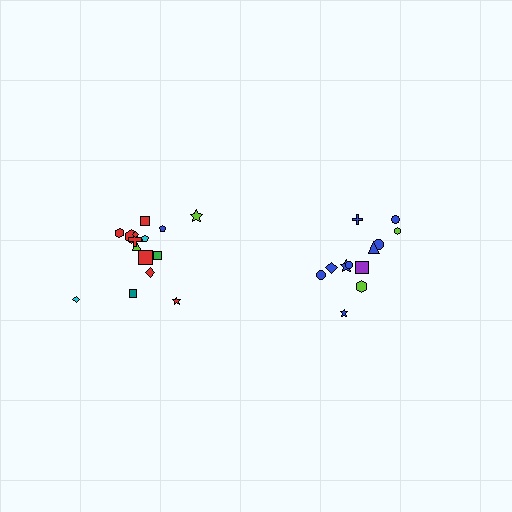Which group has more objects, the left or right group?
The left group.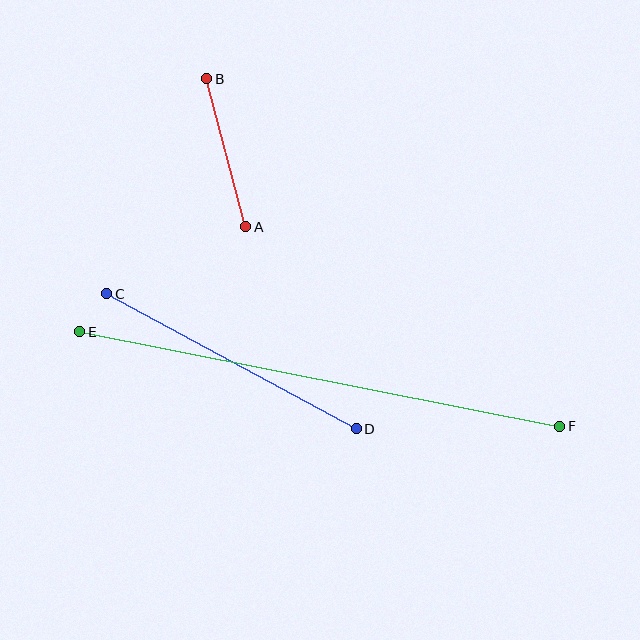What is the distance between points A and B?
The distance is approximately 153 pixels.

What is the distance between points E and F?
The distance is approximately 489 pixels.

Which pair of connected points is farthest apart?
Points E and F are farthest apart.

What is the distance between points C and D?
The distance is approximately 284 pixels.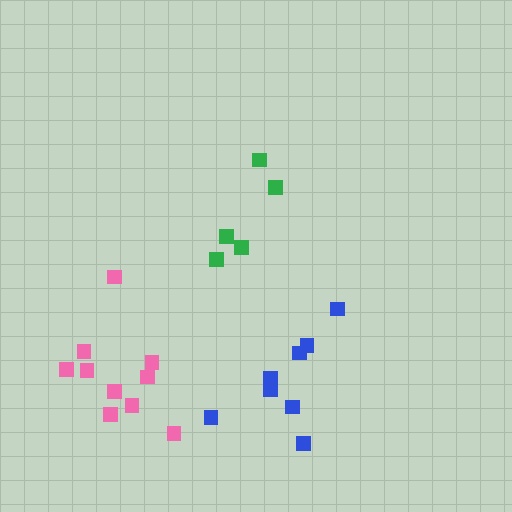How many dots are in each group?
Group 1: 8 dots, Group 2: 5 dots, Group 3: 10 dots (23 total).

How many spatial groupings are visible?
There are 3 spatial groupings.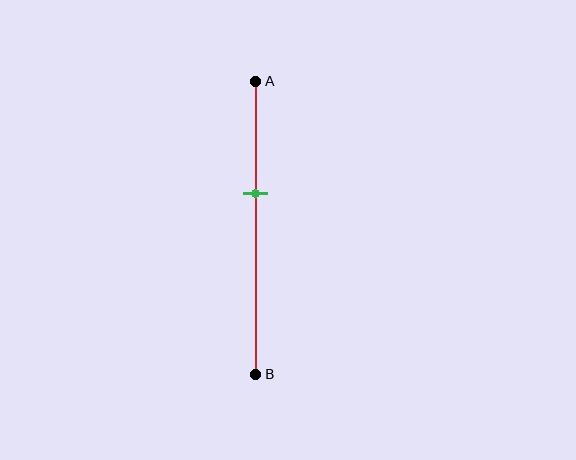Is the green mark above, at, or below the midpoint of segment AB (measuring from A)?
The green mark is above the midpoint of segment AB.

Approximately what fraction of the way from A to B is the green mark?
The green mark is approximately 40% of the way from A to B.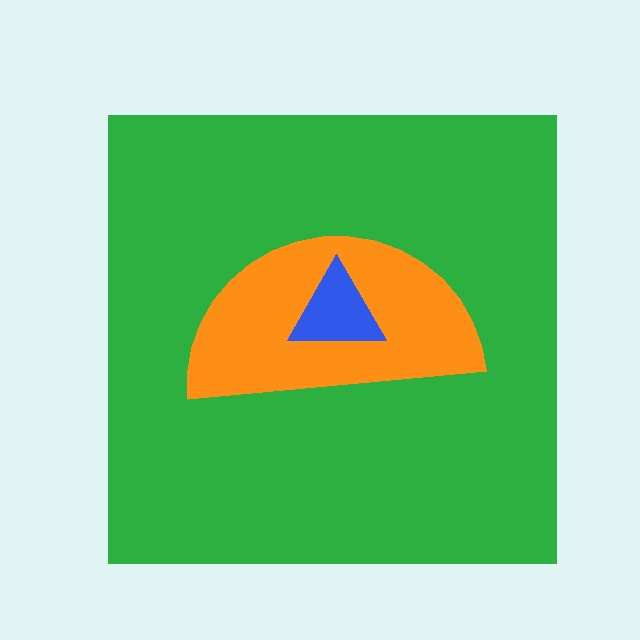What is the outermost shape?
The green square.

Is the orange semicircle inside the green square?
Yes.